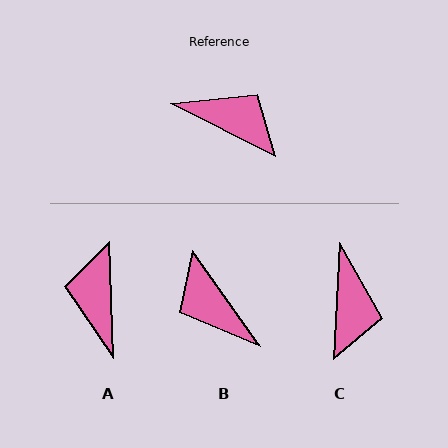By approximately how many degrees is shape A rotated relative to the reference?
Approximately 118 degrees counter-clockwise.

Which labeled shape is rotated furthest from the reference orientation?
B, about 152 degrees away.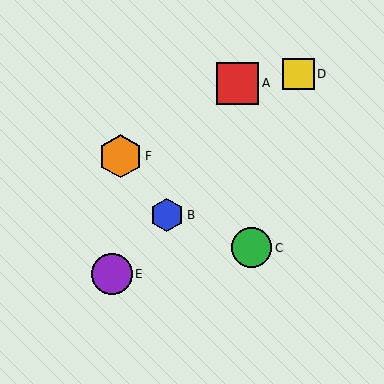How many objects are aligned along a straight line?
3 objects (B, D, E) are aligned along a straight line.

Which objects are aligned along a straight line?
Objects B, D, E are aligned along a straight line.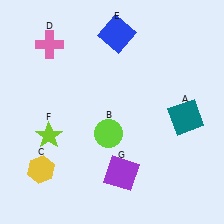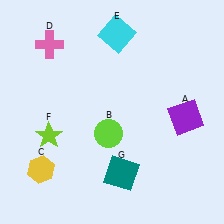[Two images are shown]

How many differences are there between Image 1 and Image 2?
There are 3 differences between the two images.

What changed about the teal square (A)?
In Image 1, A is teal. In Image 2, it changed to purple.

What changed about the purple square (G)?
In Image 1, G is purple. In Image 2, it changed to teal.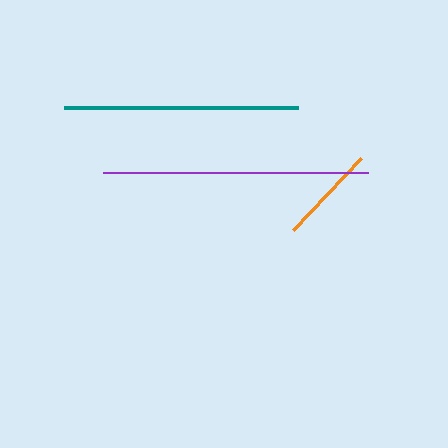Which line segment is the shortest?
The orange line is the shortest at approximately 98 pixels.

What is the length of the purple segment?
The purple segment is approximately 266 pixels long.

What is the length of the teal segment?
The teal segment is approximately 234 pixels long.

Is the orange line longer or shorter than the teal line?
The teal line is longer than the orange line.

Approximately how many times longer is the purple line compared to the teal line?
The purple line is approximately 1.1 times the length of the teal line.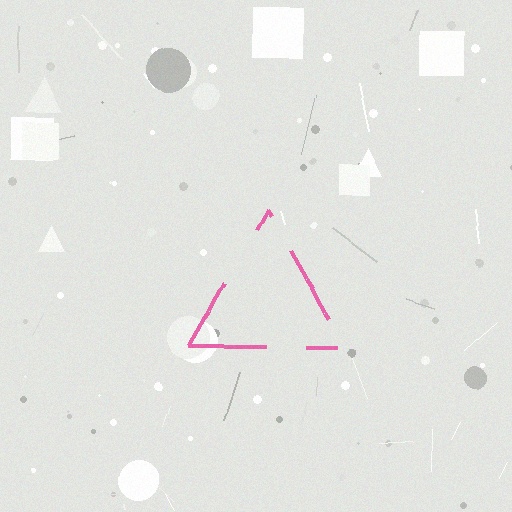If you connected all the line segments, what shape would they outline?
They would outline a triangle.